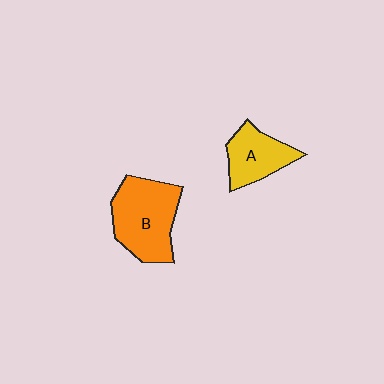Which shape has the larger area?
Shape B (orange).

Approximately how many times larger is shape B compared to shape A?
Approximately 1.6 times.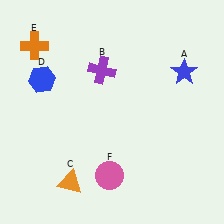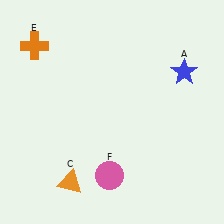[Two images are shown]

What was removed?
The purple cross (B), the blue hexagon (D) were removed in Image 2.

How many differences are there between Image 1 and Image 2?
There are 2 differences between the two images.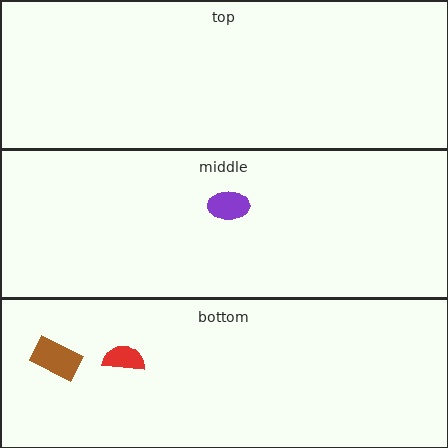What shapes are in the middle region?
The purple ellipse.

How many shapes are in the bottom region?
2.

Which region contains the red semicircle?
The bottom region.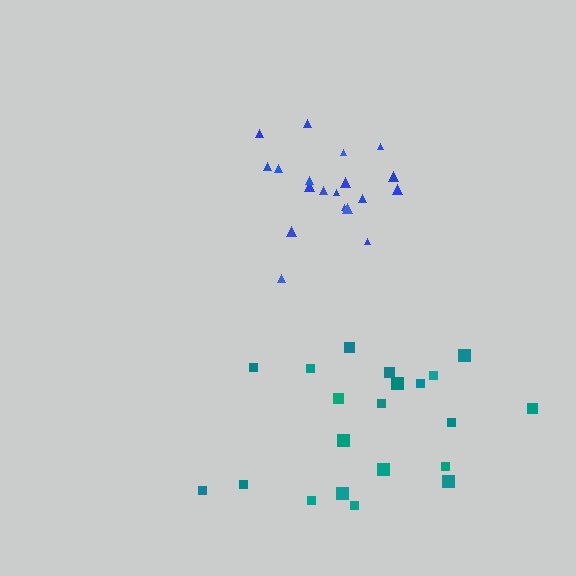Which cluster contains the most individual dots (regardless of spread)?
Teal (21).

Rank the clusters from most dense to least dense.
blue, teal.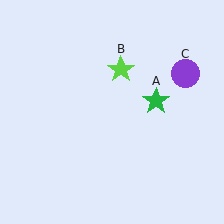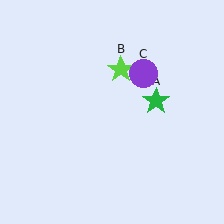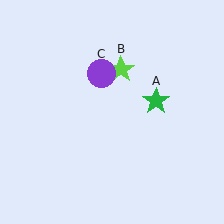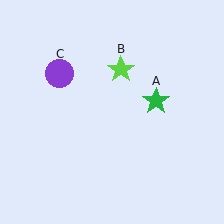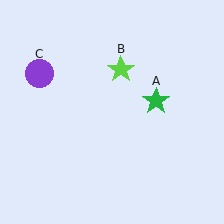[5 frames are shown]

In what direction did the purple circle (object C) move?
The purple circle (object C) moved left.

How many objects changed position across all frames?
1 object changed position: purple circle (object C).